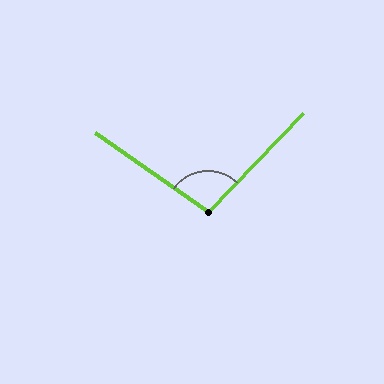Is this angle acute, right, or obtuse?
It is obtuse.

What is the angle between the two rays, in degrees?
Approximately 99 degrees.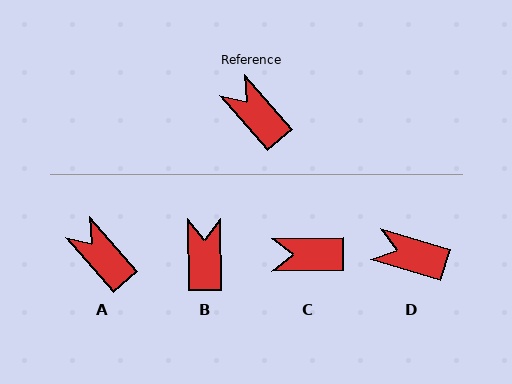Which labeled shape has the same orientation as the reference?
A.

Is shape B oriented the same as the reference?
No, it is off by about 41 degrees.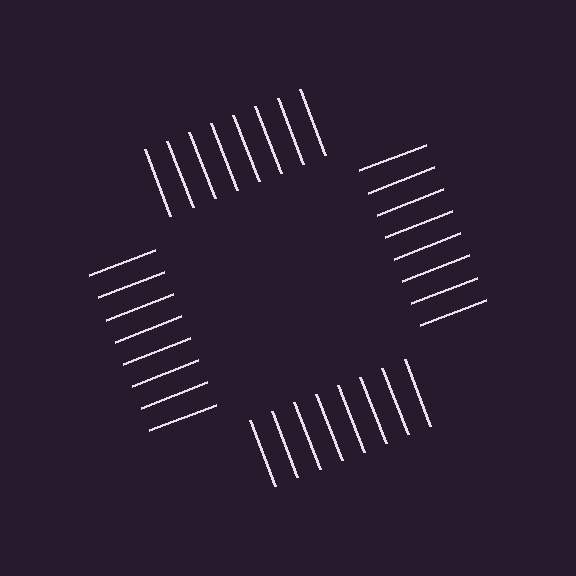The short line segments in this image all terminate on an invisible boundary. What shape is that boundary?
An illusory square — the line segments terminate on its edges but no continuous stroke is drawn.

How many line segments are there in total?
32 — 8 along each of the 4 edges.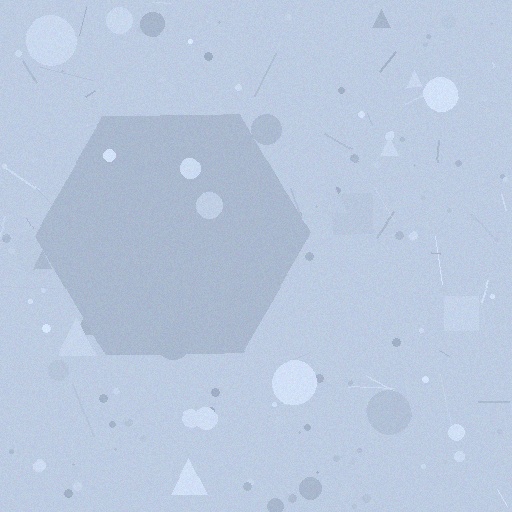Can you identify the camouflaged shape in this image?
The camouflaged shape is a hexagon.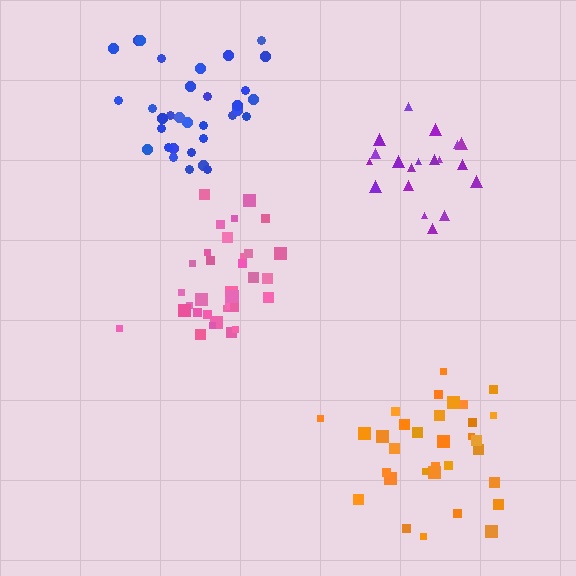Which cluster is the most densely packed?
Pink.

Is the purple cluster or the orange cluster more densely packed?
Purple.